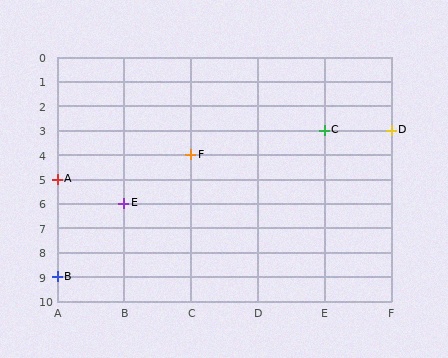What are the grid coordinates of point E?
Point E is at grid coordinates (B, 6).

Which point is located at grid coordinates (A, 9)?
Point B is at (A, 9).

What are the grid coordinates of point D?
Point D is at grid coordinates (F, 3).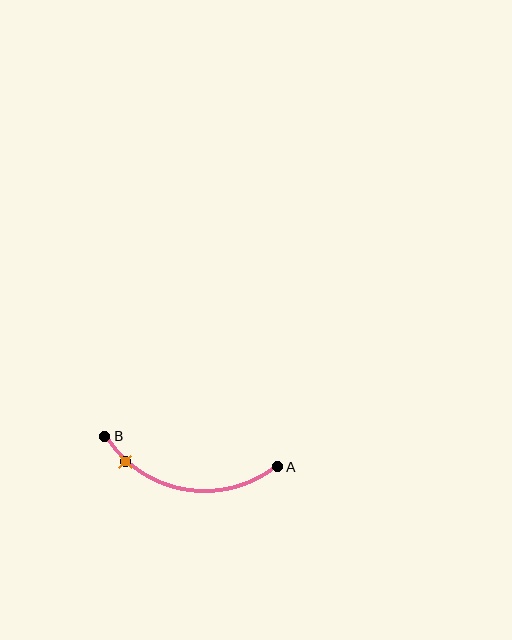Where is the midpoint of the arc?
The arc midpoint is the point on the curve farthest from the straight line joining A and B. It sits below that line.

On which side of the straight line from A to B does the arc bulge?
The arc bulges below the straight line connecting A and B.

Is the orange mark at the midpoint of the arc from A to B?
No. The orange mark lies on the arc but is closer to endpoint B. The arc midpoint would be at the point on the curve equidistant along the arc from both A and B.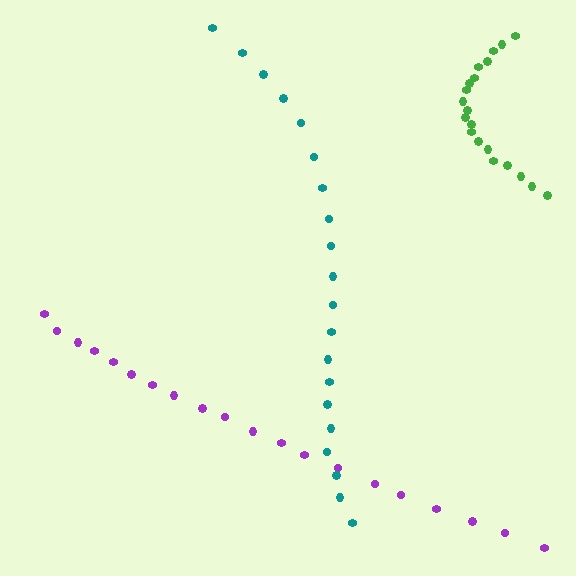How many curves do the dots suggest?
There are 3 distinct paths.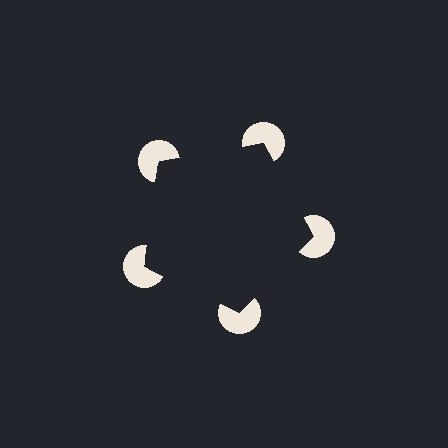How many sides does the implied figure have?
5 sides.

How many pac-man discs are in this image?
There are 5 — one at each vertex of the illusory pentagon.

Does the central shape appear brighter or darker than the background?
It typically appears slightly darker than the background, even though no actual brightness change is drawn.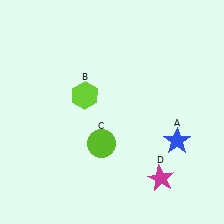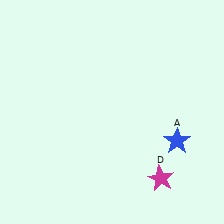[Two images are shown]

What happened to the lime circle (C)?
The lime circle (C) was removed in Image 2. It was in the bottom-left area of Image 1.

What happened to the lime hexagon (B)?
The lime hexagon (B) was removed in Image 2. It was in the top-left area of Image 1.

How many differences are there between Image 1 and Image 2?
There are 2 differences between the two images.